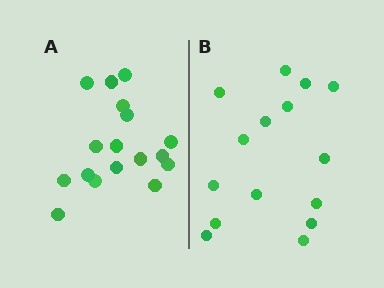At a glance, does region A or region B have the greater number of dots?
Region A (the left region) has more dots.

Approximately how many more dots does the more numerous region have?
Region A has just a few more — roughly 2 or 3 more dots than region B.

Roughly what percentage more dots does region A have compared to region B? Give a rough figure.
About 15% more.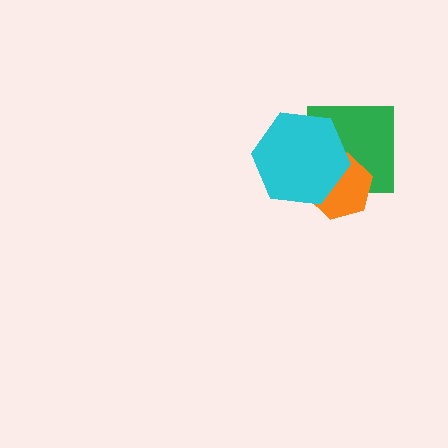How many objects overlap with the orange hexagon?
2 objects overlap with the orange hexagon.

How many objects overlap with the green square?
2 objects overlap with the green square.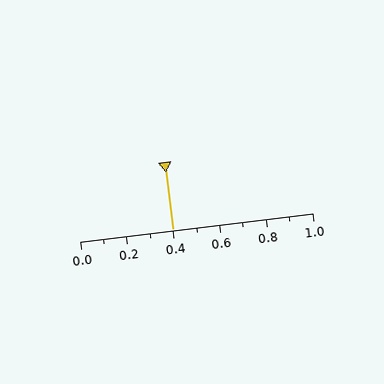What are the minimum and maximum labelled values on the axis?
The axis runs from 0.0 to 1.0.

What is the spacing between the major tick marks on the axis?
The major ticks are spaced 0.2 apart.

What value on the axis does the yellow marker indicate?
The marker indicates approximately 0.4.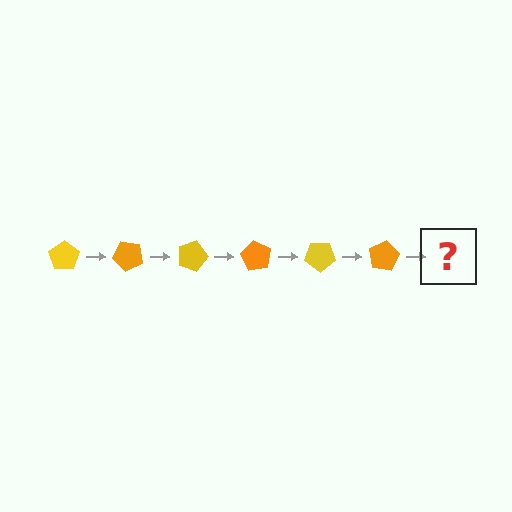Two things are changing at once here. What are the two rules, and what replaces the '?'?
The two rules are that it rotates 45 degrees each step and the color cycles through yellow and orange. The '?' should be a yellow pentagon, rotated 270 degrees from the start.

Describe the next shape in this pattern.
It should be a yellow pentagon, rotated 270 degrees from the start.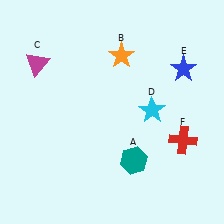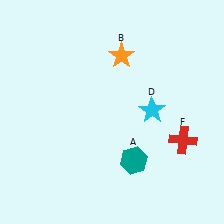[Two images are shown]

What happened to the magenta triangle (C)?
The magenta triangle (C) was removed in Image 2. It was in the top-left area of Image 1.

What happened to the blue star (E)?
The blue star (E) was removed in Image 2. It was in the top-right area of Image 1.